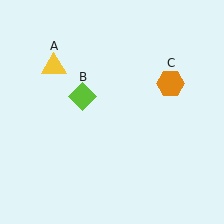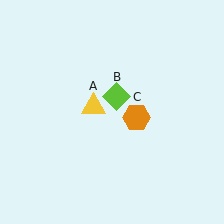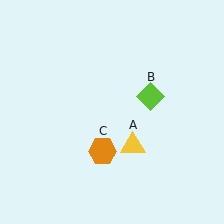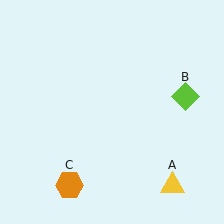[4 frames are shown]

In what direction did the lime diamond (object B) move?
The lime diamond (object B) moved right.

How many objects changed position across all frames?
3 objects changed position: yellow triangle (object A), lime diamond (object B), orange hexagon (object C).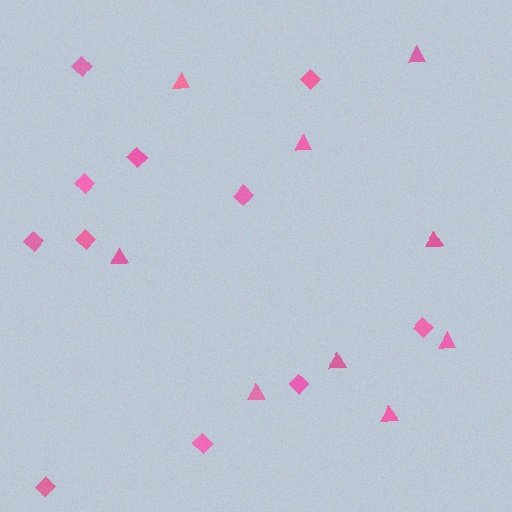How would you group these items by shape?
There are 2 groups: one group of diamonds (11) and one group of triangles (9).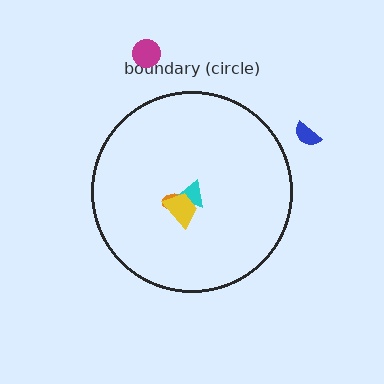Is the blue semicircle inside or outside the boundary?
Outside.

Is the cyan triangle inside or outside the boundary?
Inside.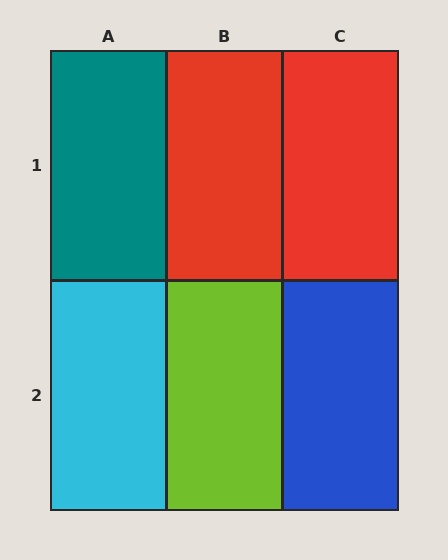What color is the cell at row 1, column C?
Red.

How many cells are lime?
1 cell is lime.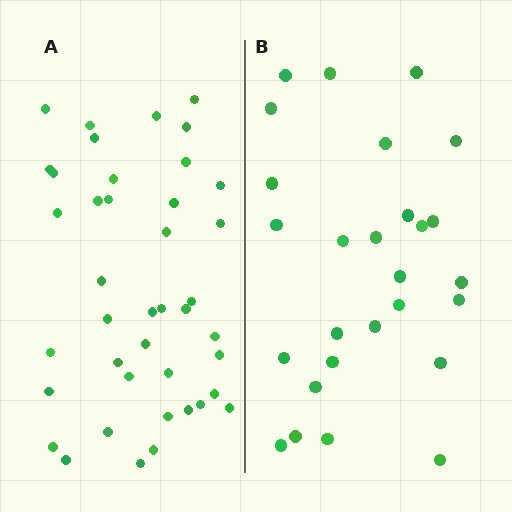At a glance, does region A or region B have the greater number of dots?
Region A (the left region) has more dots.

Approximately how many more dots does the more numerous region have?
Region A has approximately 15 more dots than region B.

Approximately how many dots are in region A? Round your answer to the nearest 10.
About 40 dots. (The exact count is 41, which rounds to 40.)